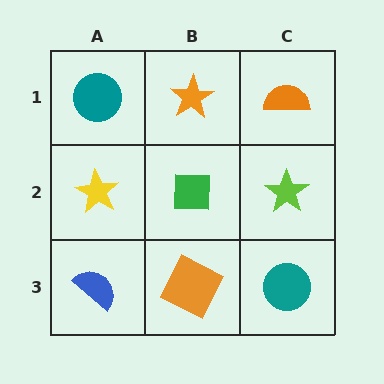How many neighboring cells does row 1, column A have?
2.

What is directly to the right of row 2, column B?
A lime star.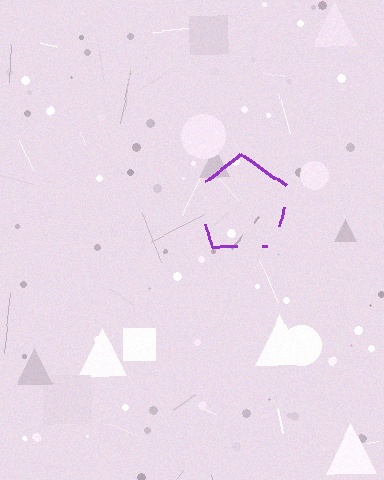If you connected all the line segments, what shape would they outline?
They would outline a pentagon.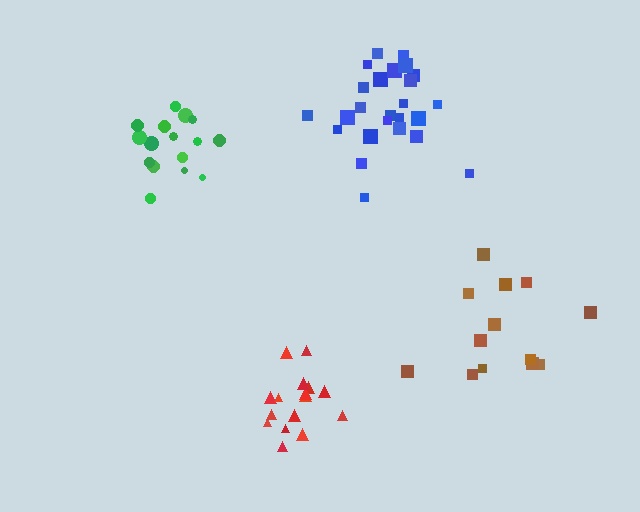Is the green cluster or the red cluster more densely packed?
Red.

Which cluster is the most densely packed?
Red.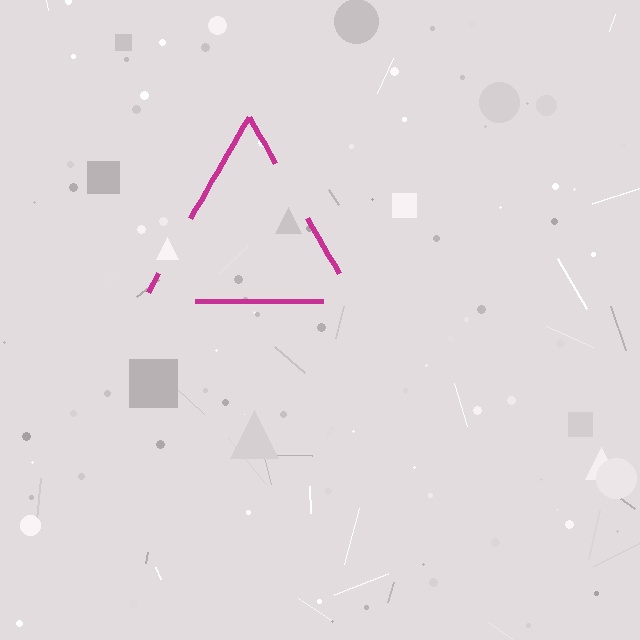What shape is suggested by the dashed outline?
The dashed outline suggests a triangle.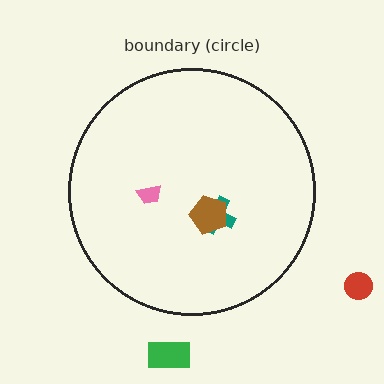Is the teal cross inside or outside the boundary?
Inside.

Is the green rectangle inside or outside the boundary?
Outside.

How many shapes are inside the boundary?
3 inside, 2 outside.